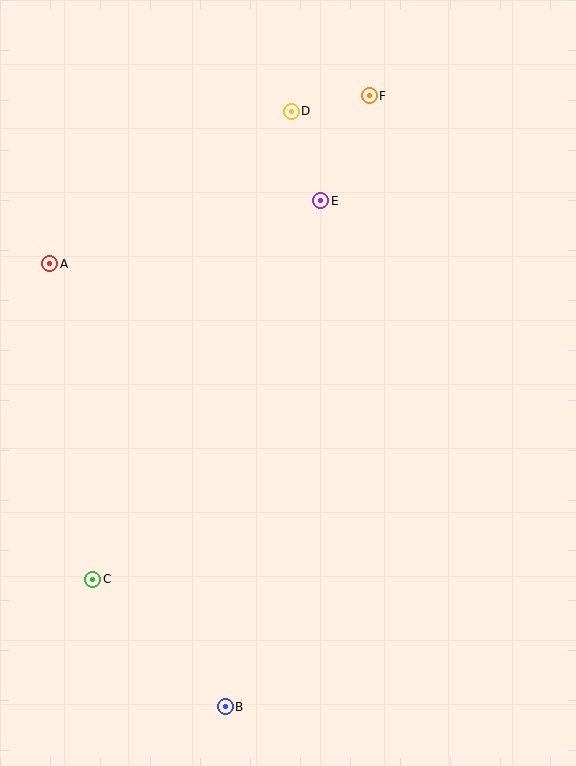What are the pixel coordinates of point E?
Point E is at (321, 201).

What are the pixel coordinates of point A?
Point A is at (50, 264).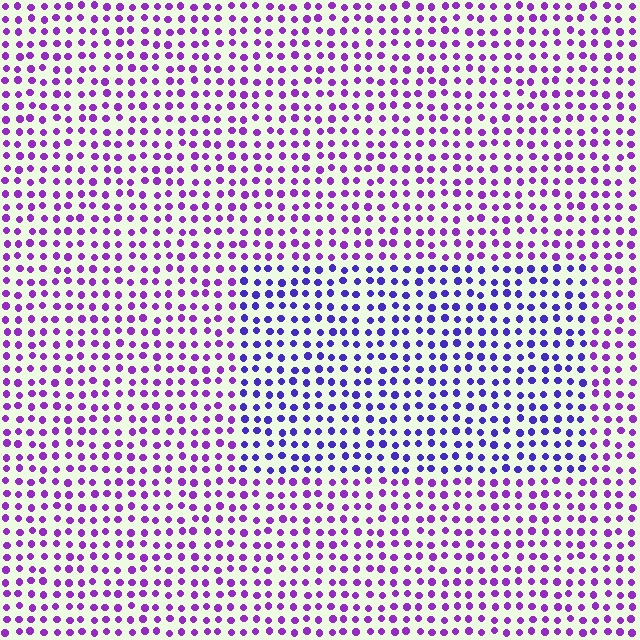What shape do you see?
I see a rectangle.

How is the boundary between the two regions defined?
The boundary is defined purely by a slight shift in hue (about 32 degrees). Spacing, size, and orientation are identical on both sides.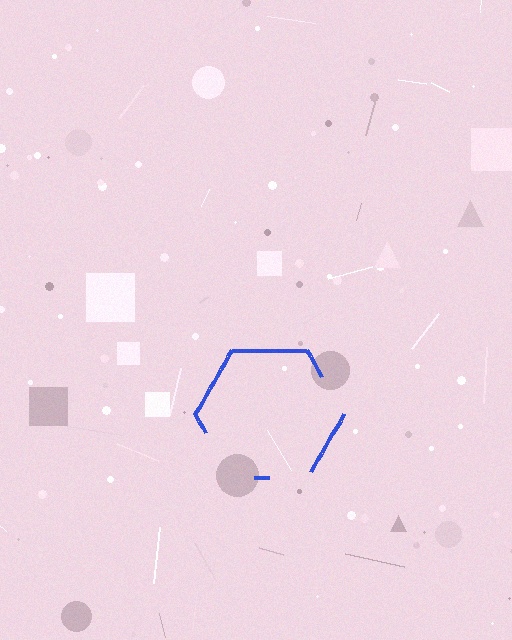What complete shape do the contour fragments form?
The contour fragments form a hexagon.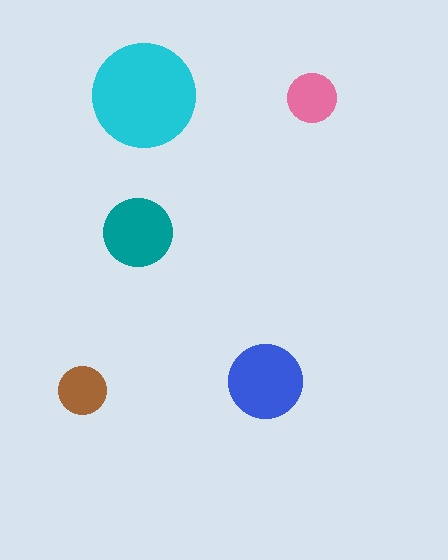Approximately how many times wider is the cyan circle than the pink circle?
About 2 times wider.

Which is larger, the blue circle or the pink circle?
The blue one.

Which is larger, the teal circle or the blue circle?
The blue one.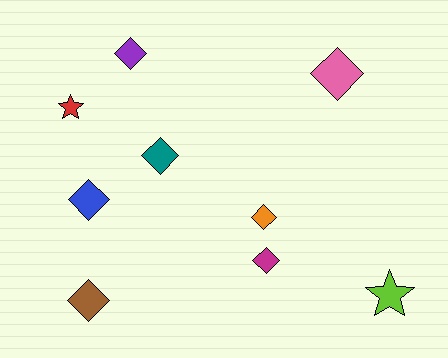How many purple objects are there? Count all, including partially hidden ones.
There is 1 purple object.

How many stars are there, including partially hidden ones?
There are 2 stars.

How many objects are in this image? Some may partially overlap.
There are 9 objects.